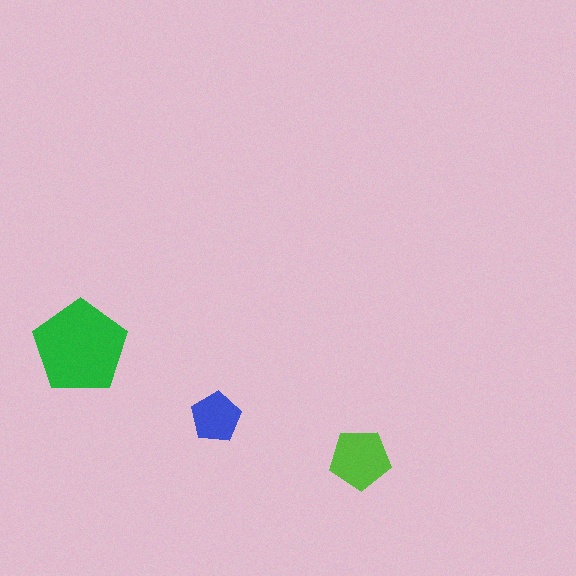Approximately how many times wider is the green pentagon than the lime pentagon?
About 1.5 times wider.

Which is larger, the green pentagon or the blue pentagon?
The green one.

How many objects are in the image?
There are 3 objects in the image.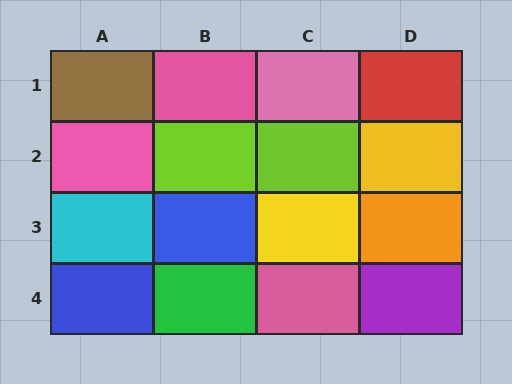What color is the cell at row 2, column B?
Lime.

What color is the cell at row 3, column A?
Cyan.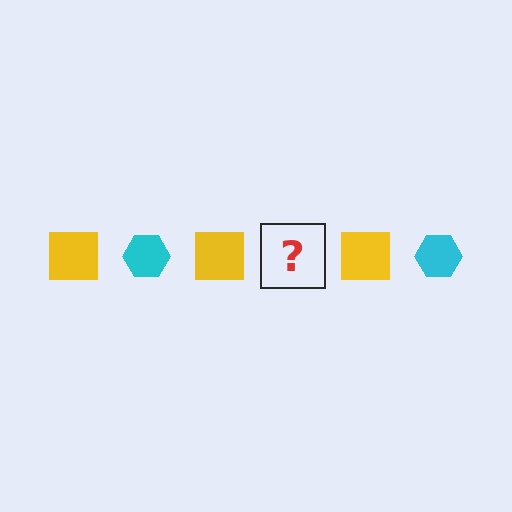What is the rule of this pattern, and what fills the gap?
The rule is that the pattern alternates between yellow square and cyan hexagon. The gap should be filled with a cyan hexagon.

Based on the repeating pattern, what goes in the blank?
The blank should be a cyan hexagon.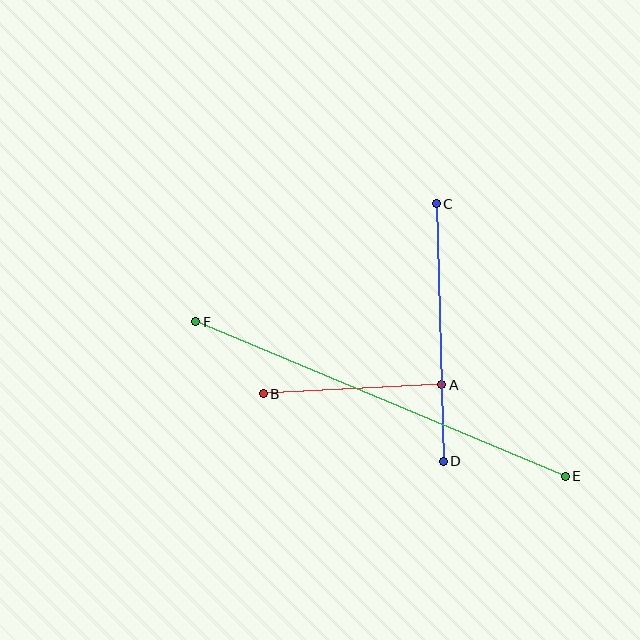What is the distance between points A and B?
The distance is approximately 179 pixels.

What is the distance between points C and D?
The distance is approximately 258 pixels.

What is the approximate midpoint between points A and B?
The midpoint is at approximately (352, 389) pixels.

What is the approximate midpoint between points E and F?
The midpoint is at approximately (380, 399) pixels.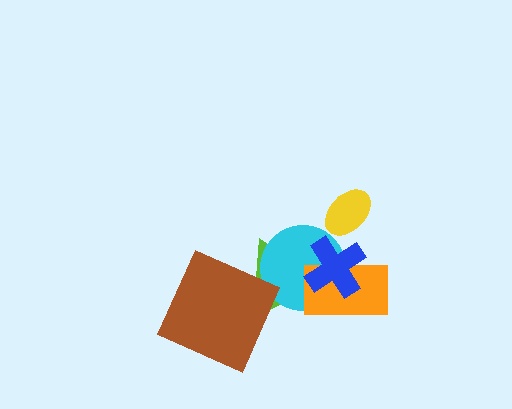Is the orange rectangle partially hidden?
Yes, it is partially covered by another shape.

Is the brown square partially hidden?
No, no other shape covers it.